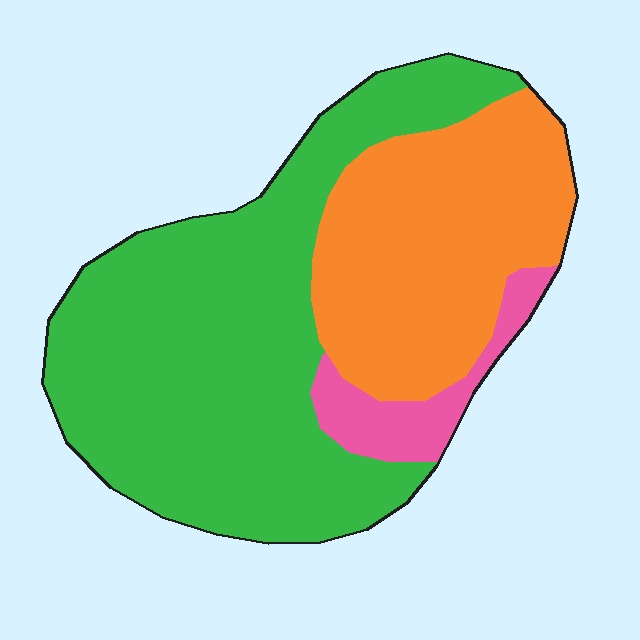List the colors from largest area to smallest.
From largest to smallest: green, orange, pink.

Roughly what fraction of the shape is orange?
Orange takes up about one third (1/3) of the shape.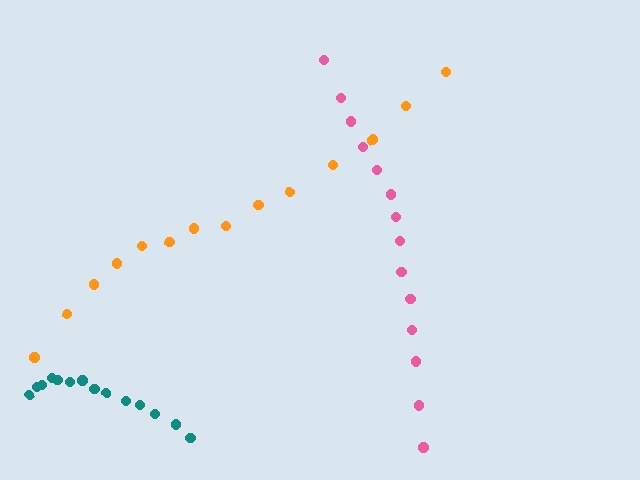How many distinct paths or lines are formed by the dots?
There are 3 distinct paths.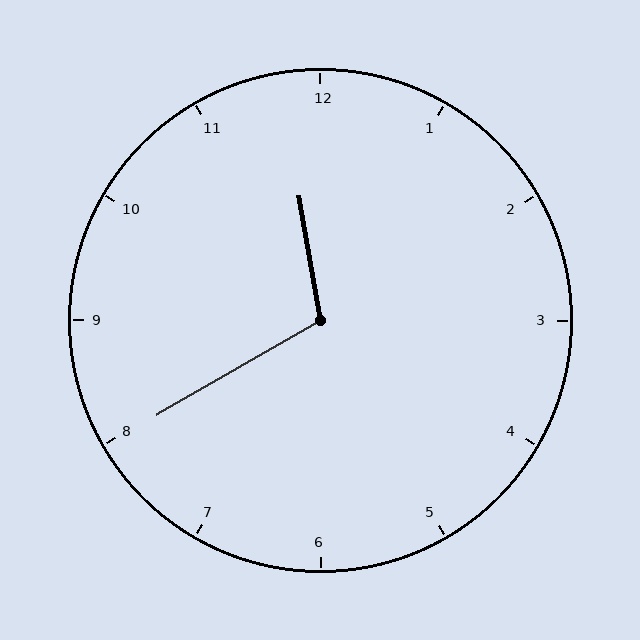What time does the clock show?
11:40.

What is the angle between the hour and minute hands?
Approximately 110 degrees.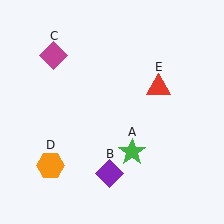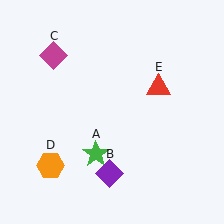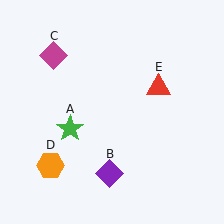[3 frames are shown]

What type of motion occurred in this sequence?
The green star (object A) rotated clockwise around the center of the scene.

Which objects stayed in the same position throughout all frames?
Purple diamond (object B) and magenta diamond (object C) and orange hexagon (object D) and red triangle (object E) remained stationary.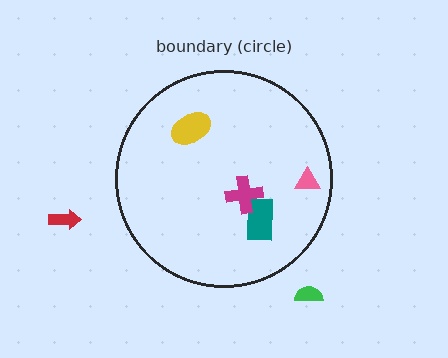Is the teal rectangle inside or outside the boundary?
Inside.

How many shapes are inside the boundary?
4 inside, 2 outside.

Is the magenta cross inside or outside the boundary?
Inside.